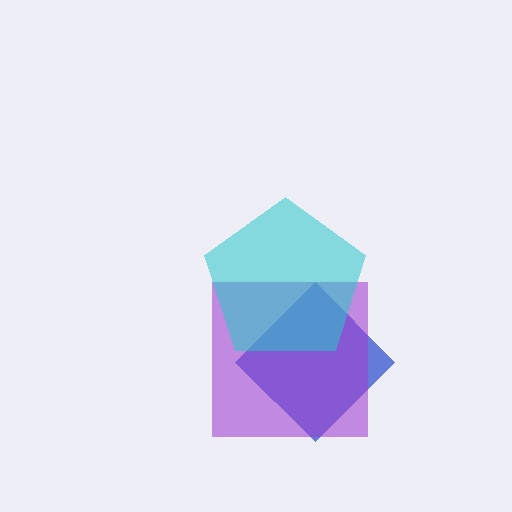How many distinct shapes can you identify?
There are 3 distinct shapes: a blue diamond, a purple square, a cyan pentagon.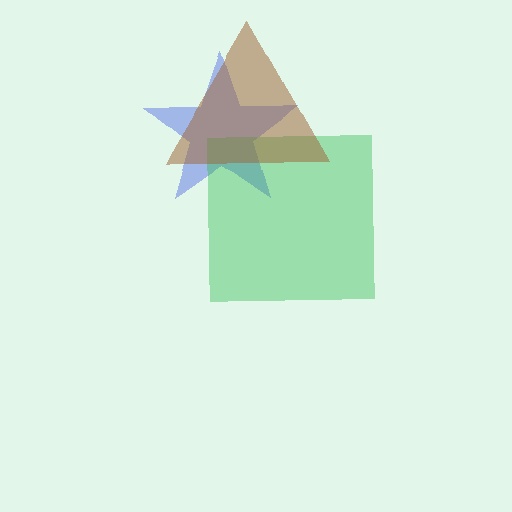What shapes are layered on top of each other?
The layered shapes are: a blue star, a green square, a brown triangle.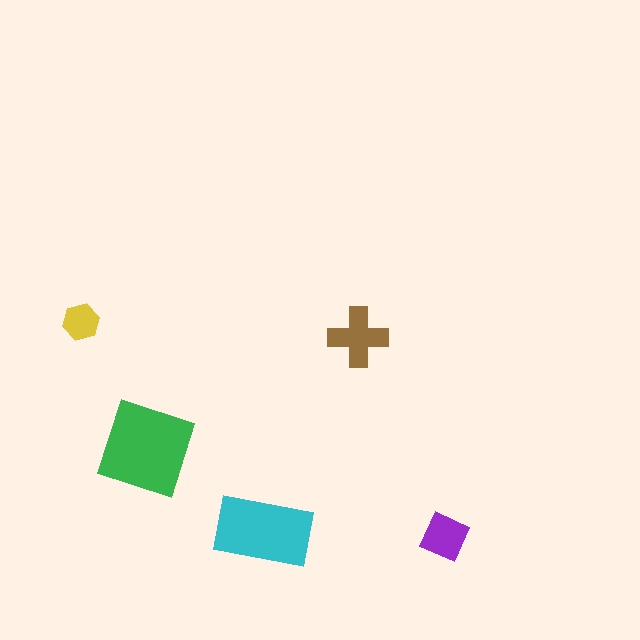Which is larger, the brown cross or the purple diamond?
The brown cross.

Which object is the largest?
The green square.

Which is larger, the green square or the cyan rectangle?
The green square.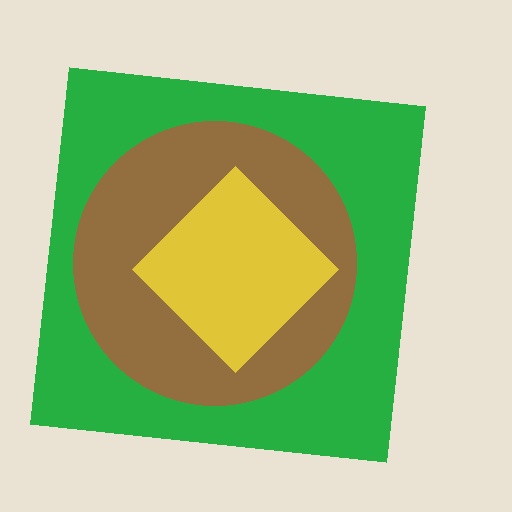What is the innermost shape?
The yellow diamond.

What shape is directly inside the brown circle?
The yellow diamond.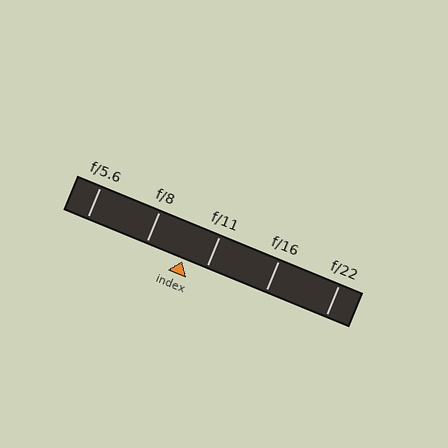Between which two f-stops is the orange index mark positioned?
The index mark is between f/8 and f/11.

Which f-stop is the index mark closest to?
The index mark is closest to f/11.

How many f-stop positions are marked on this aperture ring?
There are 5 f-stop positions marked.